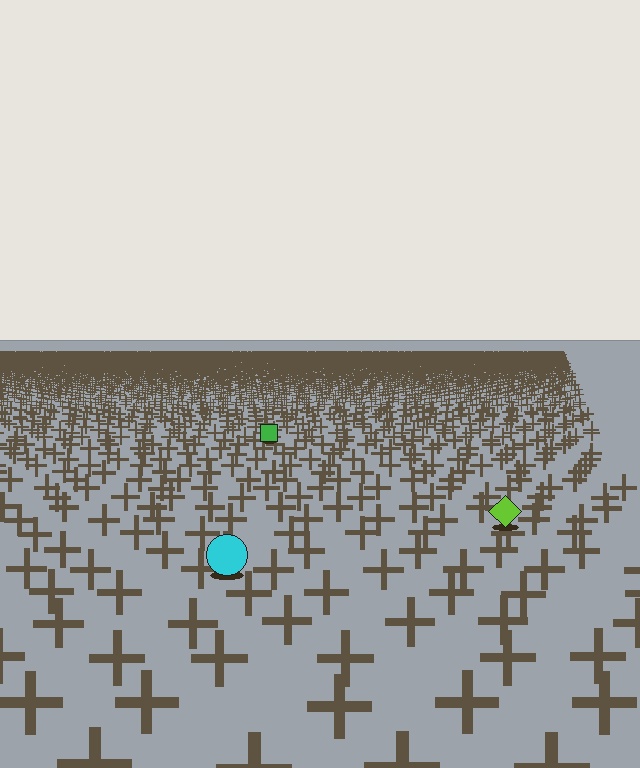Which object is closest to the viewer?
The cyan circle is closest. The texture marks near it are larger and more spread out.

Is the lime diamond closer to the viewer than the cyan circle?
No. The cyan circle is closer — you can tell from the texture gradient: the ground texture is coarser near it.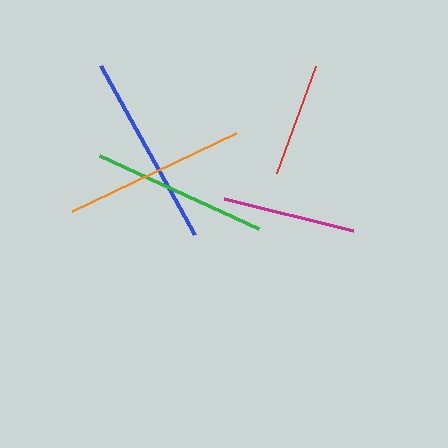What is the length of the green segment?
The green segment is approximately 175 pixels long.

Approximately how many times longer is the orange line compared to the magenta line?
The orange line is approximately 1.4 times the length of the magenta line.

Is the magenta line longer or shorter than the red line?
The magenta line is longer than the red line.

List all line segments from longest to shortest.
From longest to shortest: blue, orange, green, magenta, red.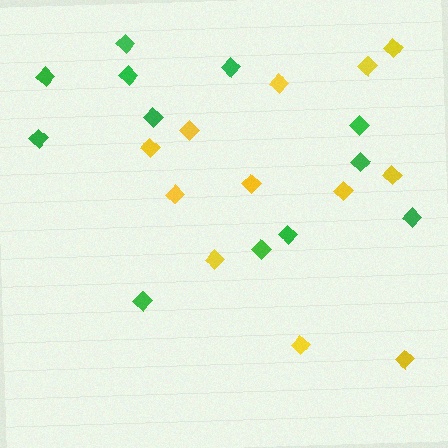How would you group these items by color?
There are 2 groups: one group of yellow diamonds (12) and one group of green diamonds (12).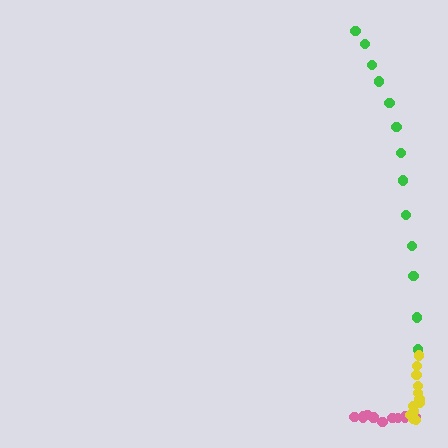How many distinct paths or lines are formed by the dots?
There are 3 distinct paths.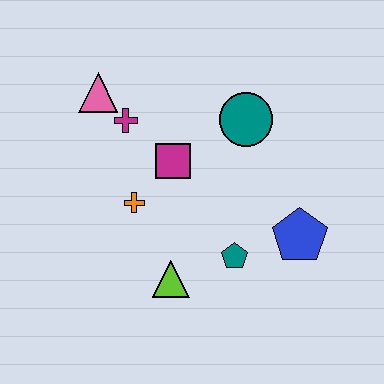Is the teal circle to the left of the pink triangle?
No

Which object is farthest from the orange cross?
The blue pentagon is farthest from the orange cross.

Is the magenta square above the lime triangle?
Yes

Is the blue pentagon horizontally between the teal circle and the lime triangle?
No